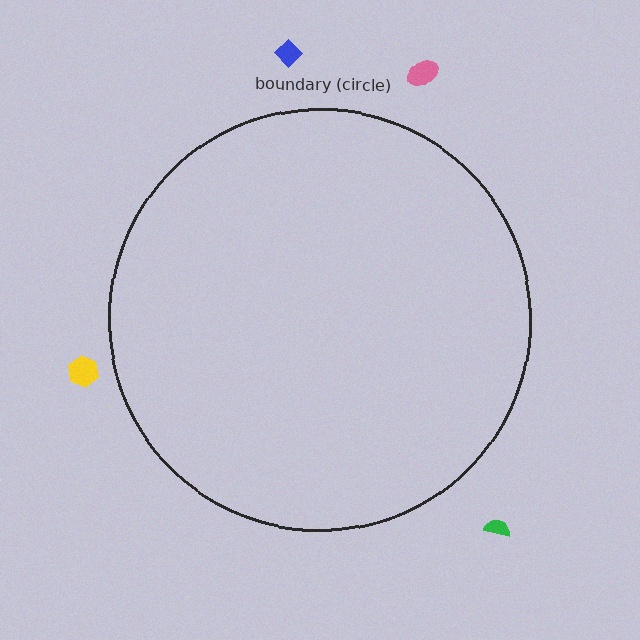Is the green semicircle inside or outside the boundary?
Outside.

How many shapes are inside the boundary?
0 inside, 4 outside.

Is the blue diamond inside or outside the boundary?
Outside.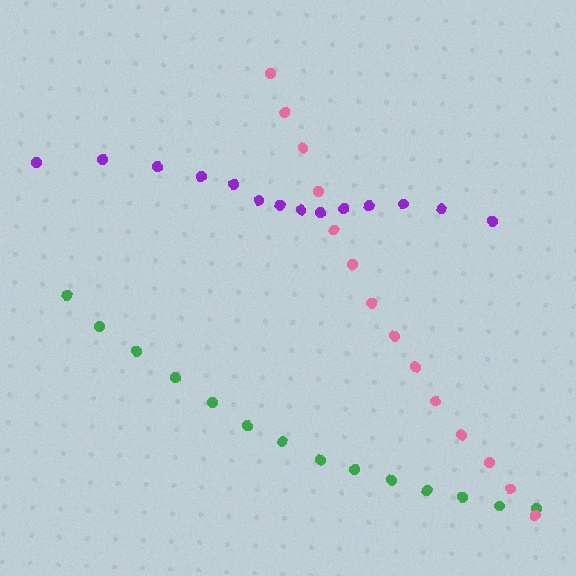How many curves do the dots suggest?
There are 3 distinct paths.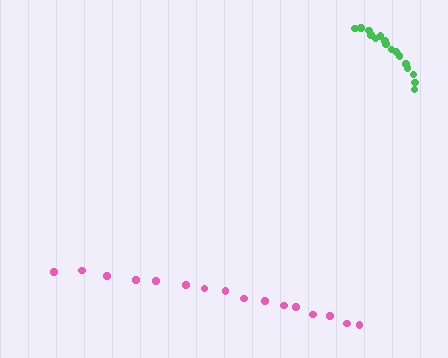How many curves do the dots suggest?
There are 2 distinct paths.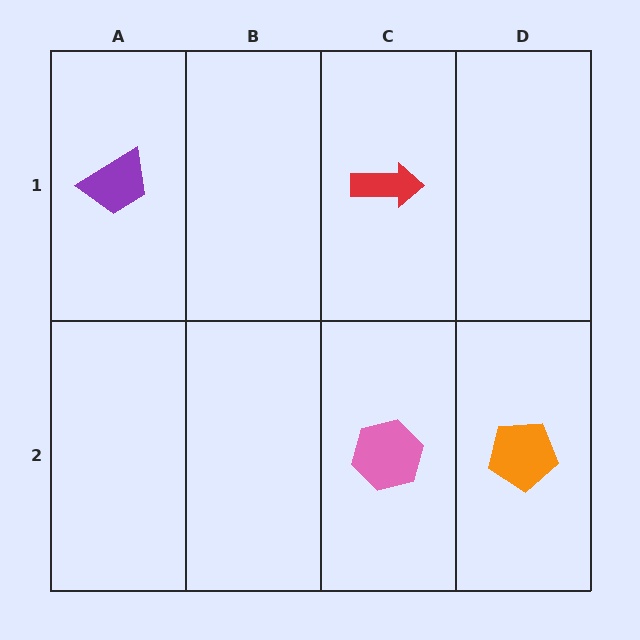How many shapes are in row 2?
2 shapes.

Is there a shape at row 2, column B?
No, that cell is empty.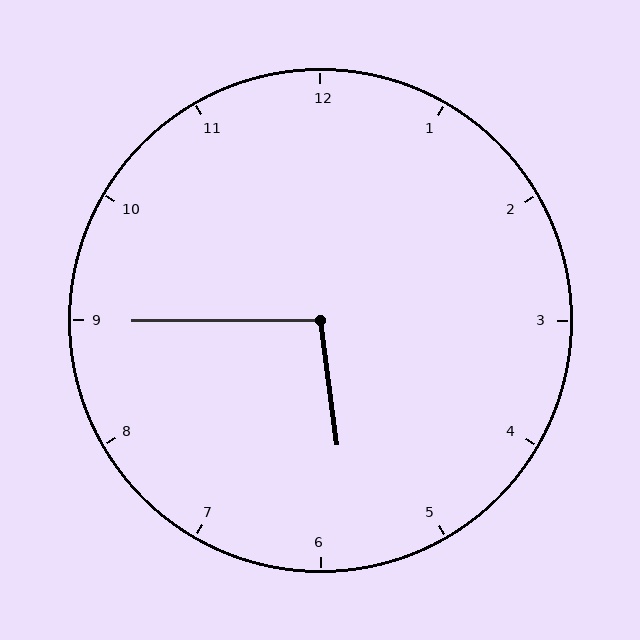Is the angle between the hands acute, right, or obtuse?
It is obtuse.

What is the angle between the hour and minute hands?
Approximately 98 degrees.